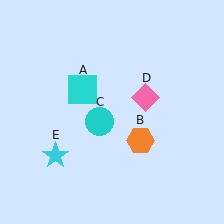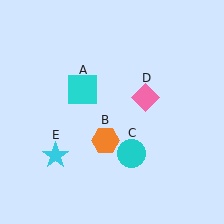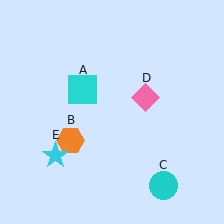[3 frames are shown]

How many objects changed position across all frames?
2 objects changed position: orange hexagon (object B), cyan circle (object C).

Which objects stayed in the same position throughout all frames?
Cyan square (object A) and pink diamond (object D) and cyan star (object E) remained stationary.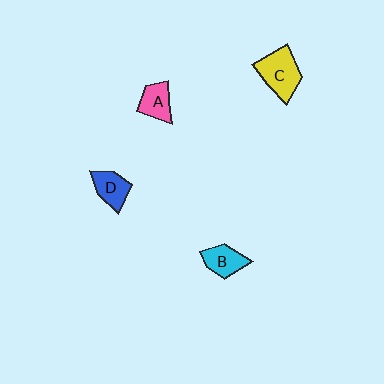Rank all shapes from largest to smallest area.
From largest to smallest: C (yellow), B (cyan), D (blue), A (pink).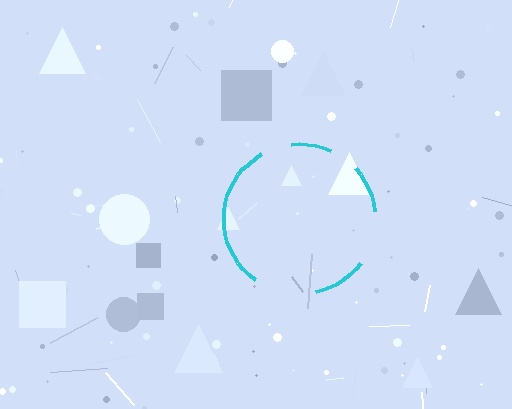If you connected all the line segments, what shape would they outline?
They would outline a circle.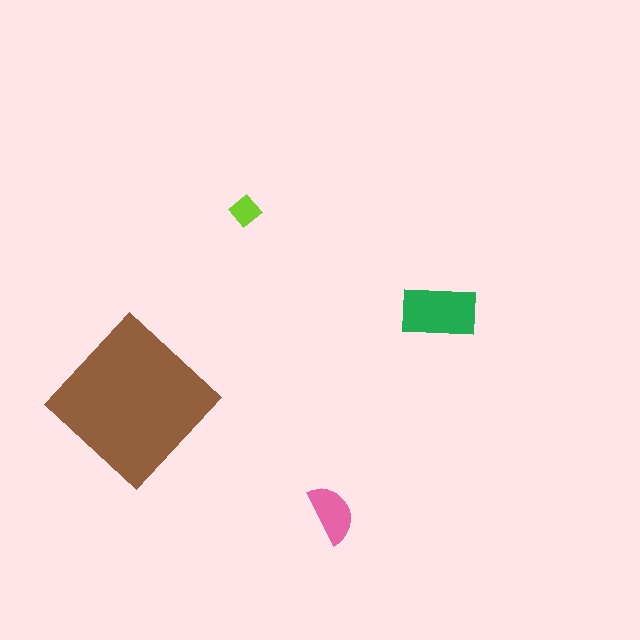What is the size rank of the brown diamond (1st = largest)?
1st.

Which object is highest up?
The lime diamond is topmost.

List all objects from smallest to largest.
The lime diamond, the pink semicircle, the green rectangle, the brown diamond.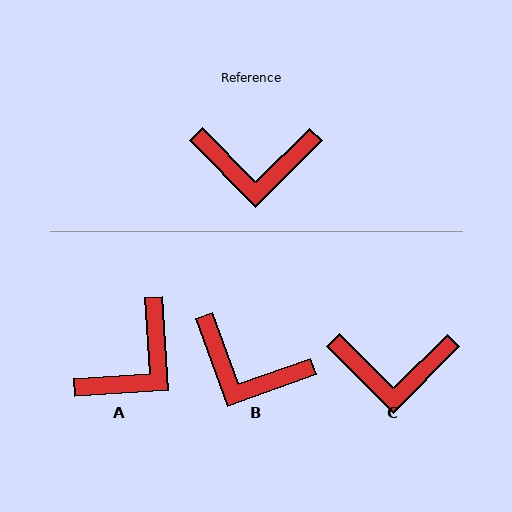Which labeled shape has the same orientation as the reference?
C.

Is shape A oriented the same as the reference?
No, it is off by about 49 degrees.